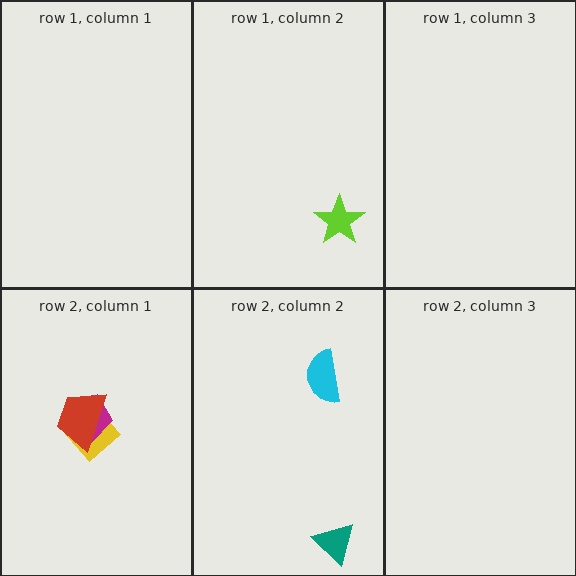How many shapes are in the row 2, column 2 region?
2.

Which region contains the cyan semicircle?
The row 2, column 2 region.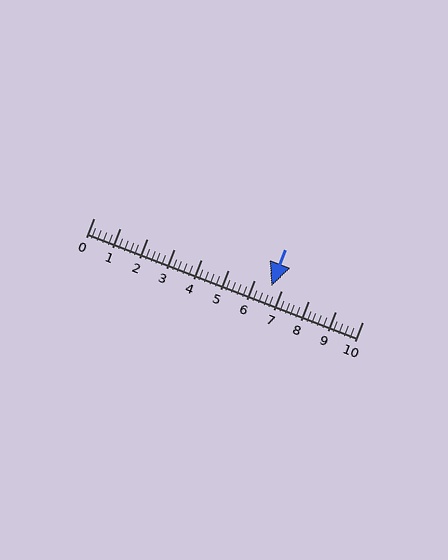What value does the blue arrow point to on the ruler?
The blue arrow points to approximately 6.6.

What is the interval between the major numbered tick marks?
The major tick marks are spaced 1 units apart.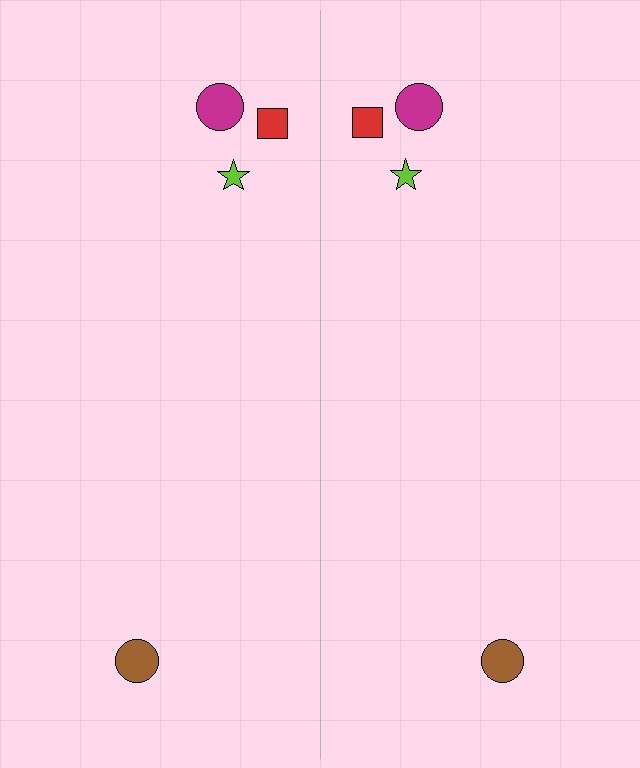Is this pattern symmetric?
Yes, this pattern has bilateral (reflection) symmetry.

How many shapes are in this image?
There are 8 shapes in this image.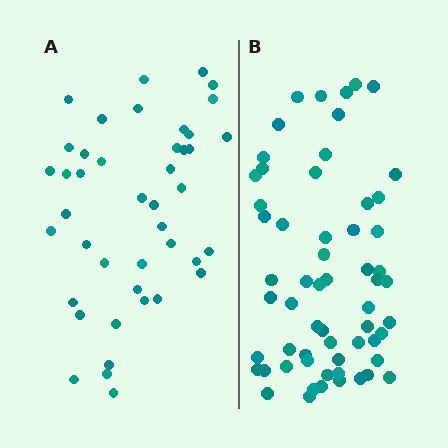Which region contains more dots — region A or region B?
Region B (the right region) has more dots.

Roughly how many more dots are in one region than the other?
Region B has approximately 15 more dots than region A.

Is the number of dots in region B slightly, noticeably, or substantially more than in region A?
Region B has noticeably more, but not dramatically so. The ratio is roughly 1.4 to 1.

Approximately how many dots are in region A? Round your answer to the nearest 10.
About 40 dots. (The exact count is 43, which rounds to 40.)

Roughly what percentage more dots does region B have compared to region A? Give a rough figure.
About 40% more.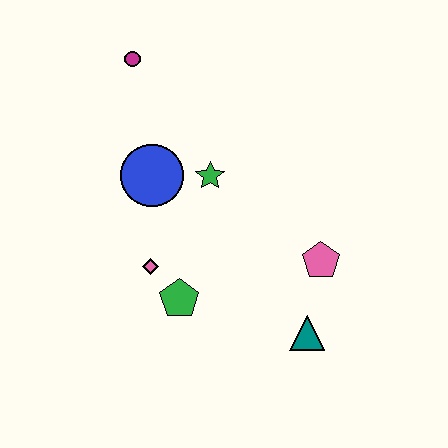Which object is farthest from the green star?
The teal triangle is farthest from the green star.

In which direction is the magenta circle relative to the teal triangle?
The magenta circle is above the teal triangle.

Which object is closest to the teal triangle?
The pink pentagon is closest to the teal triangle.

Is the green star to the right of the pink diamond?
Yes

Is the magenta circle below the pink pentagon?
No